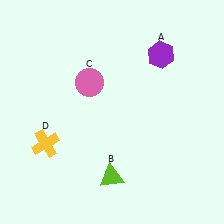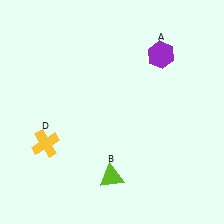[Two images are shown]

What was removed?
The pink circle (C) was removed in Image 2.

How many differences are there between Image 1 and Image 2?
There is 1 difference between the two images.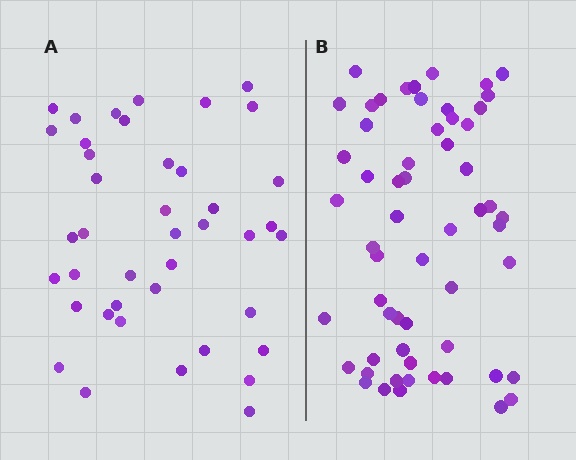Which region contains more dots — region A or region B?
Region B (the right region) has more dots.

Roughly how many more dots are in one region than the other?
Region B has approximately 15 more dots than region A.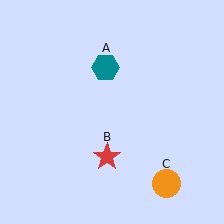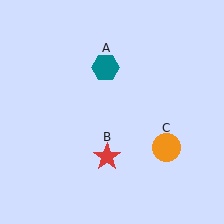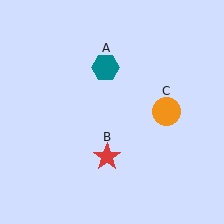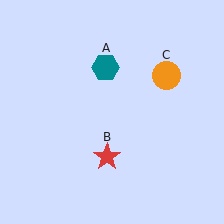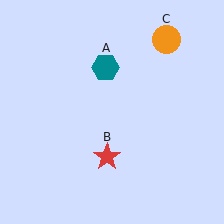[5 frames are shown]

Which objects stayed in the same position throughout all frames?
Teal hexagon (object A) and red star (object B) remained stationary.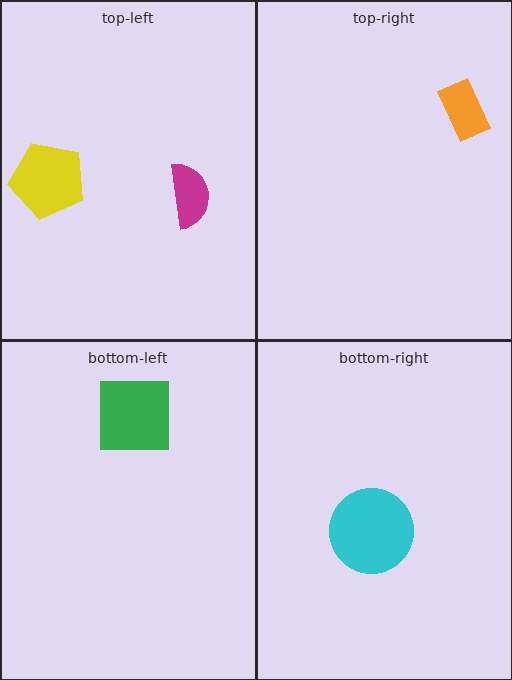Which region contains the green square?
The bottom-left region.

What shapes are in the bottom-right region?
The cyan circle.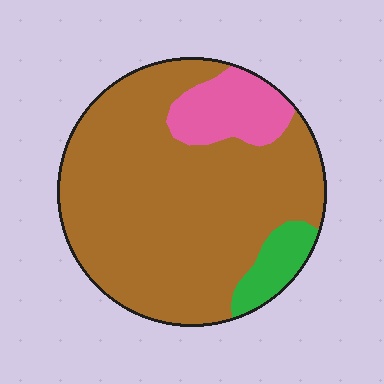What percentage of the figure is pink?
Pink takes up about one eighth (1/8) of the figure.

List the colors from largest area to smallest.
From largest to smallest: brown, pink, green.